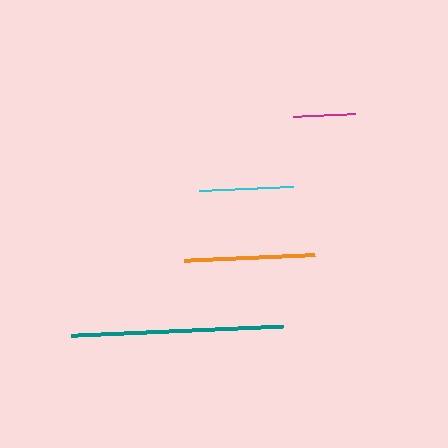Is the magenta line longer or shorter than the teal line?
The teal line is longer than the magenta line.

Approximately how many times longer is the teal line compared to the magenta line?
The teal line is approximately 3.4 times the length of the magenta line.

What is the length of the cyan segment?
The cyan segment is approximately 95 pixels long.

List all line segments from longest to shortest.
From longest to shortest: teal, orange, cyan, magenta.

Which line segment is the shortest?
The magenta line is the shortest at approximately 62 pixels.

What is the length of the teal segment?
The teal segment is approximately 211 pixels long.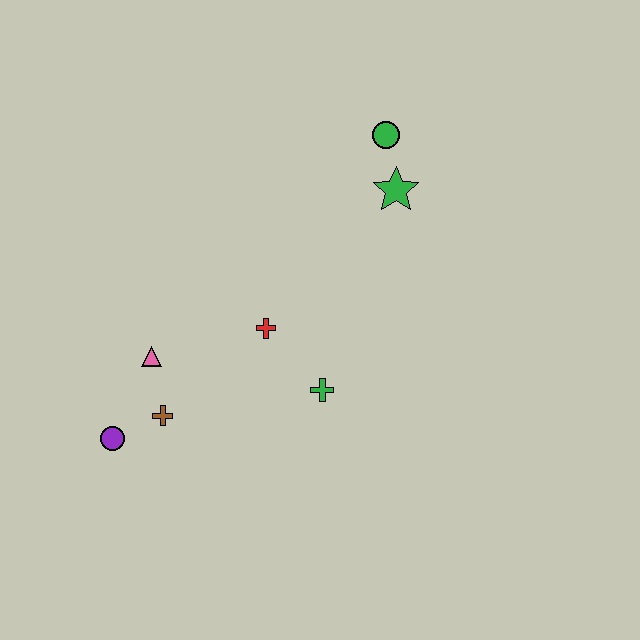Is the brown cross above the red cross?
No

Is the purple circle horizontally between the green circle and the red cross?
No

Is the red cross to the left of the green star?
Yes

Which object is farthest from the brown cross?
The green circle is farthest from the brown cross.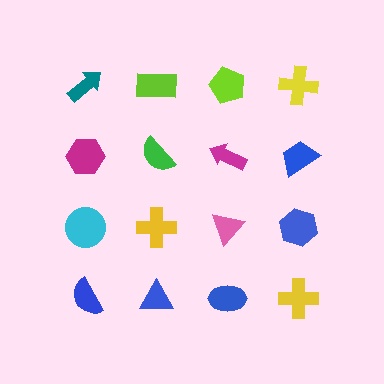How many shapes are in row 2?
4 shapes.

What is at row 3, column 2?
A yellow cross.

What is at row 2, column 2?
A green semicircle.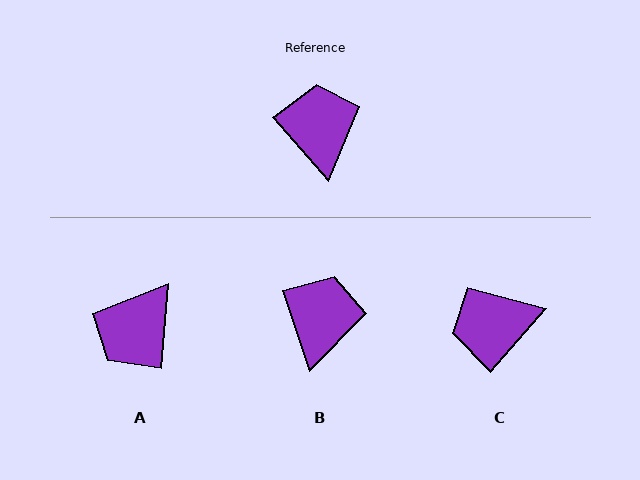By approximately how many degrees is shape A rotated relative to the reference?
Approximately 134 degrees counter-clockwise.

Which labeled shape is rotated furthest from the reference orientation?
A, about 134 degrees away.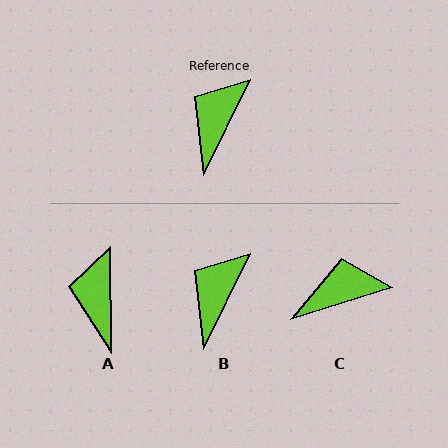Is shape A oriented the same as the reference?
No, it is off by about 27 degrees.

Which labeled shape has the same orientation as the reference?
B.